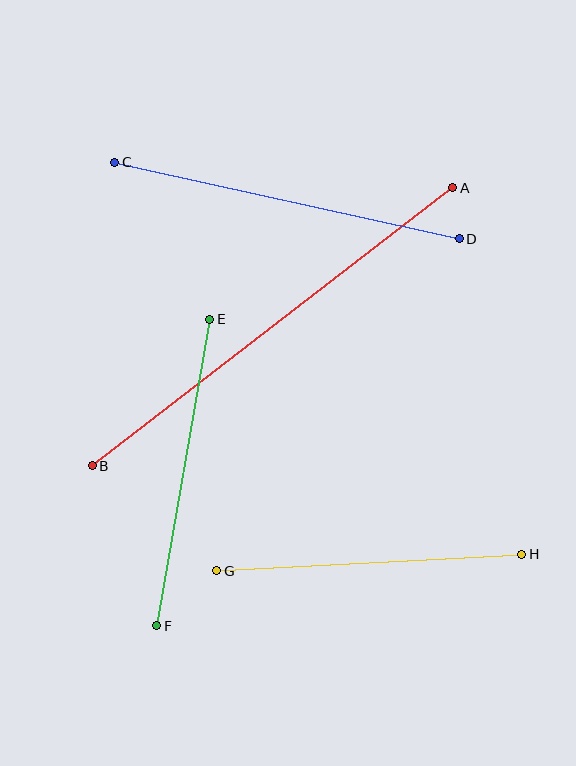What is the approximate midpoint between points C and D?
The midpoint is at approximately (287, 200) pixels.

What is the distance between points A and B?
The distance is approximately 455 pixels.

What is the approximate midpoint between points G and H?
The midpoint is at approximately (369, 563) pixels.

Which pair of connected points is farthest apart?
Points A and B are farthest apart.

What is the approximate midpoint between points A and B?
The midpoint is at approximately (272, 327) pixels.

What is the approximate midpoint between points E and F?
The midpoint is at approximately (183, 472) pixels.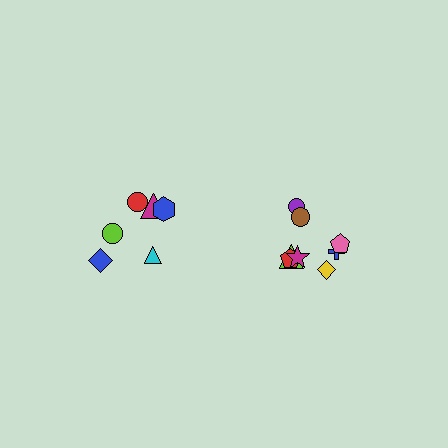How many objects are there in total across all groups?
There are 14 objects.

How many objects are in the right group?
There are 8 objects.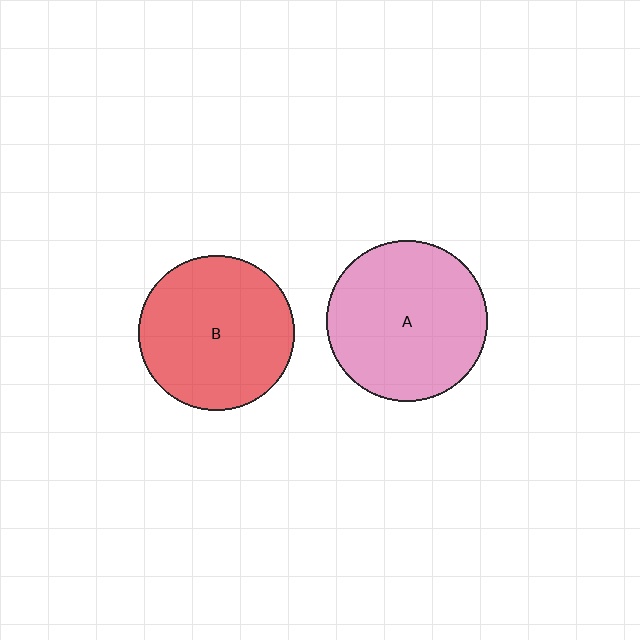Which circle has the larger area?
Circle A (pink).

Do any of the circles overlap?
No, none of the circles overlap.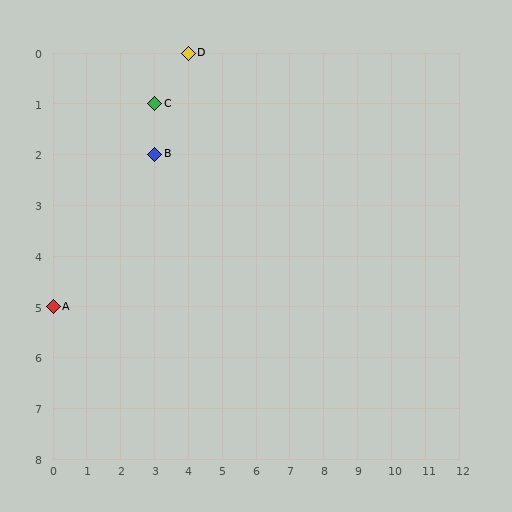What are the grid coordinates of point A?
Point A is at grid coordinates (0, 5).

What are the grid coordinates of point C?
Point C is at grid coordinates (3, 1).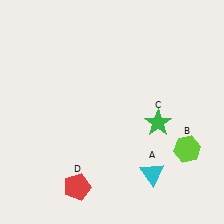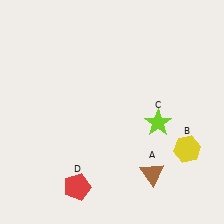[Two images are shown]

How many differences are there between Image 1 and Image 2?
There are 3 differences between the two images.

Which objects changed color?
A changed from cyan to brown. B changed from lime to yellow. C changed from green to lime.